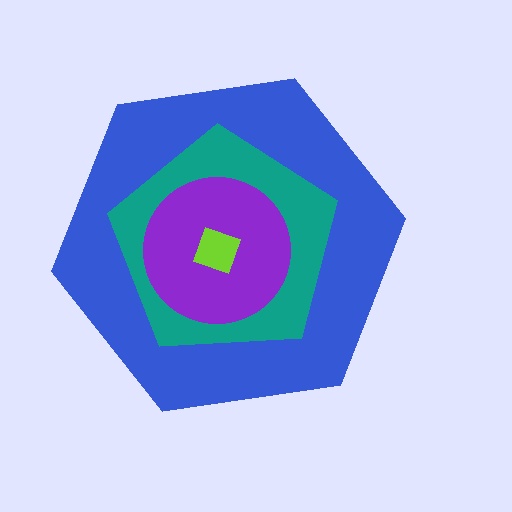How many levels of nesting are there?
4.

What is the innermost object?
The lime square.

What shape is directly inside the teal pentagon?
The purple circle.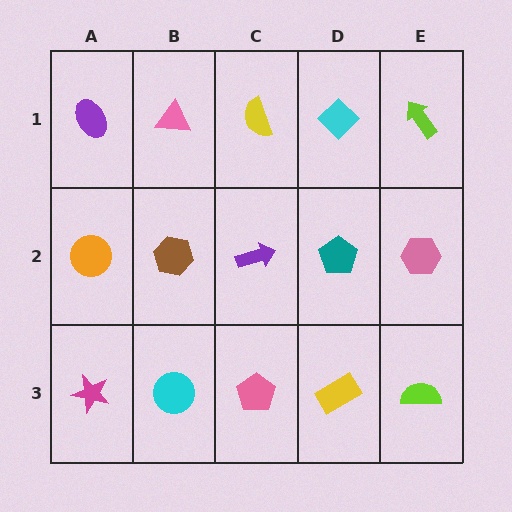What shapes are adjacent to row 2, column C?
A yellow semicircle (row 1, column C), a pink pentagon (row 3, column C), a brown hexagon (row 2, column B), a teal pentagon (row 2, column D).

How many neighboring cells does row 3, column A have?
2.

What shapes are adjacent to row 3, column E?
A pink hexagon (row 2, column E), a yellow rectangle (row 3, column D).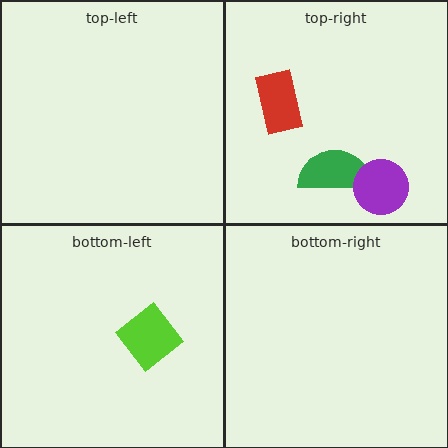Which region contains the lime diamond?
The bottom-left region.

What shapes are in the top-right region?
The red rectangle, the green semicircle, the purple circle.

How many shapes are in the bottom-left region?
1.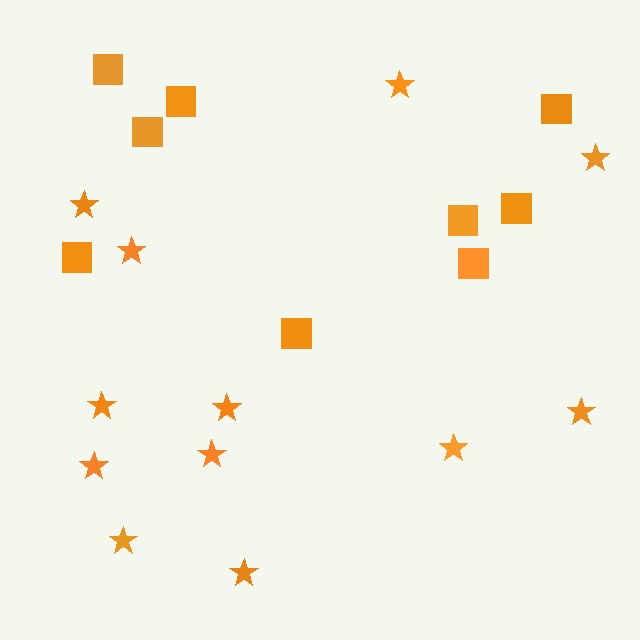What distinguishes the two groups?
There are 2 groups: one group of squares (9) and one group of stars (12).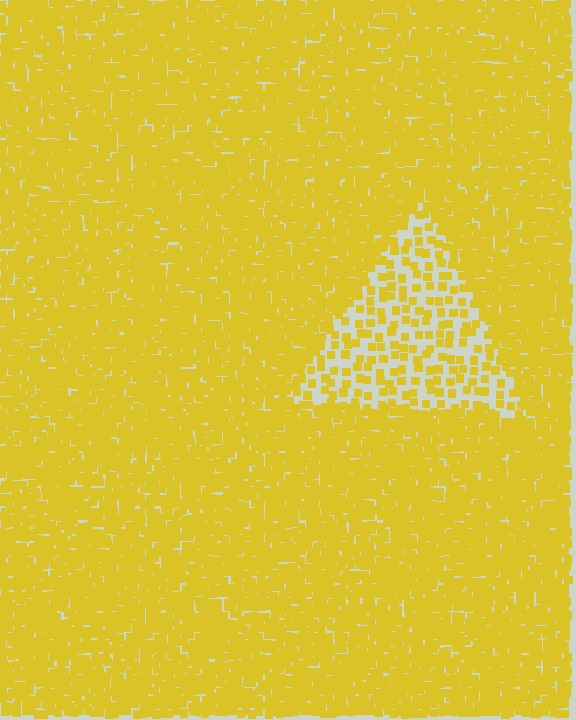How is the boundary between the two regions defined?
The boundary is defined by a change in element density (approximately 2.8x ratio). All elements are the same color, size, and shape.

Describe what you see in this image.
The image contains small yellow elements arranged at two different densities. A triangle-shaped region is visible where the elements are less densely packed than the surrounding area.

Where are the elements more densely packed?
The elements are more densely packed outside the triangle boundary.